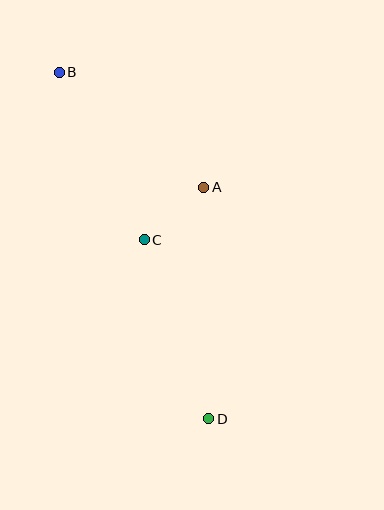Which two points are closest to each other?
Points A and C are closest to each other.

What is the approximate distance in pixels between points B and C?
The distance between B and C is approximately 188 pixels.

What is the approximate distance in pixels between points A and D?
The distance between A and D is approximately 231 pixels.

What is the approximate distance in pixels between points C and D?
The distance between C and D is approximately 190 pixels.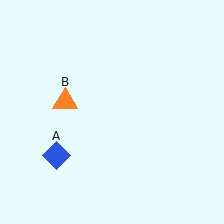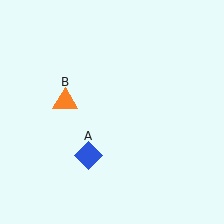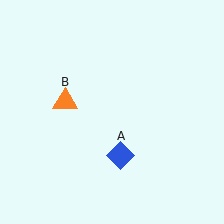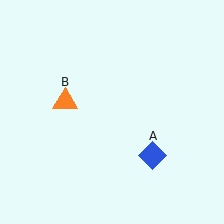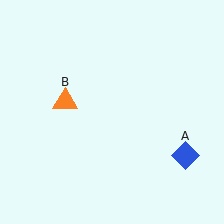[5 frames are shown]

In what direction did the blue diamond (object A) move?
The blue diamond (object A) moved right.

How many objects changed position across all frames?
1 object changed position: blue diamond (object A).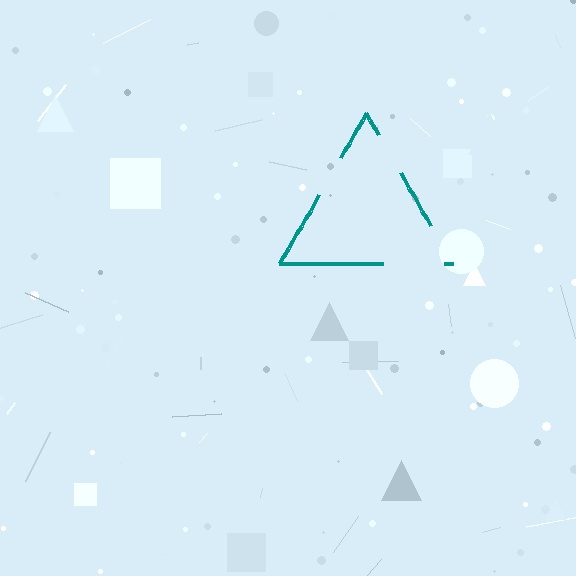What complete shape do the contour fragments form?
The contour fragments form a triangle.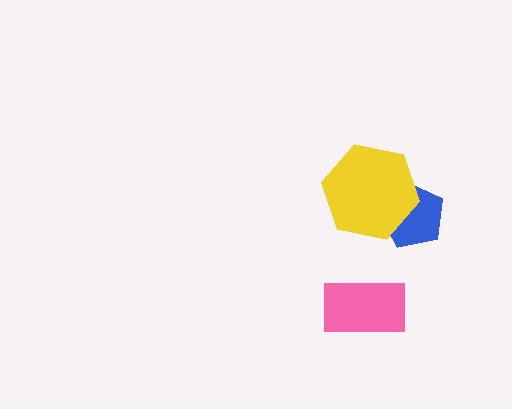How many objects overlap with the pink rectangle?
0 objects overlap with the pink rectangle.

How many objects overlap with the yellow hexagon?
1 object overlaps with the yellow hexagon.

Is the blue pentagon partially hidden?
Yes, it is partially covered by another shape.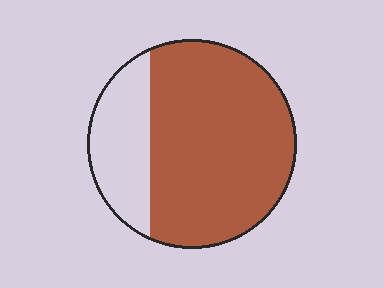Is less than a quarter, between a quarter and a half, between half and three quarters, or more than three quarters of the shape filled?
Between half and three quarters.